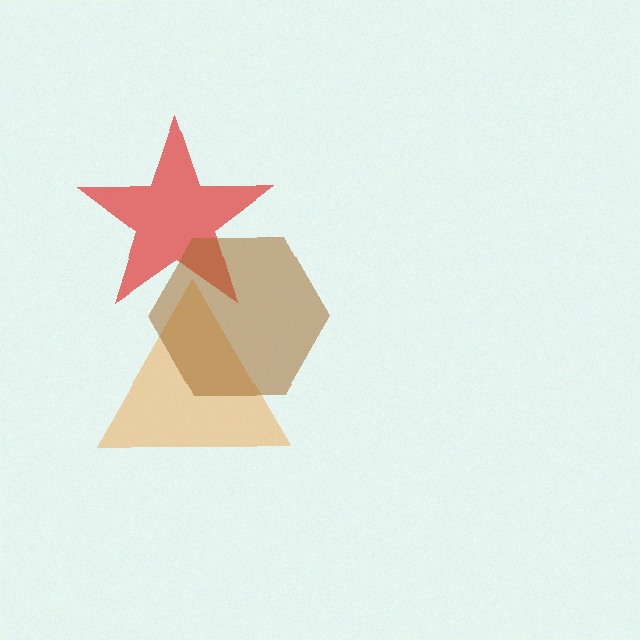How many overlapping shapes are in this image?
There are 3 overlapping shapes in the image.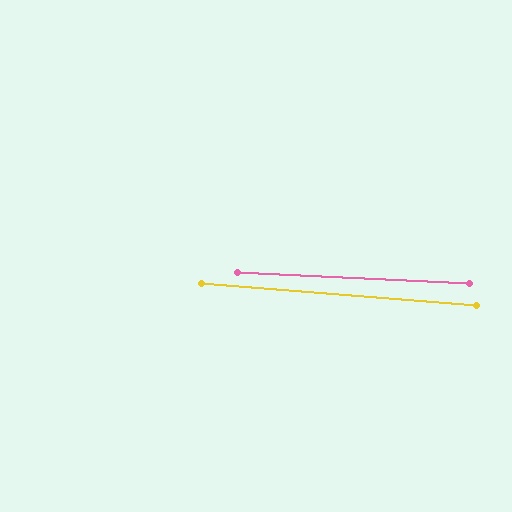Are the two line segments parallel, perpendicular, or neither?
Parallel — their directions differ by only 1.9°.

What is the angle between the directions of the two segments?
Approximately 2 degrees.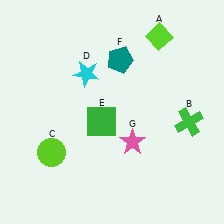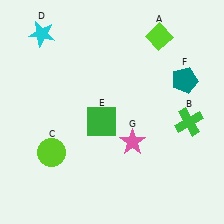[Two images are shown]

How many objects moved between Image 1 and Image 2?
2 objects moved between the two images.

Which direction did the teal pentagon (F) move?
The teal pentagon (F) moved right.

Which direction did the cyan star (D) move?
The cyan star (D) moved left.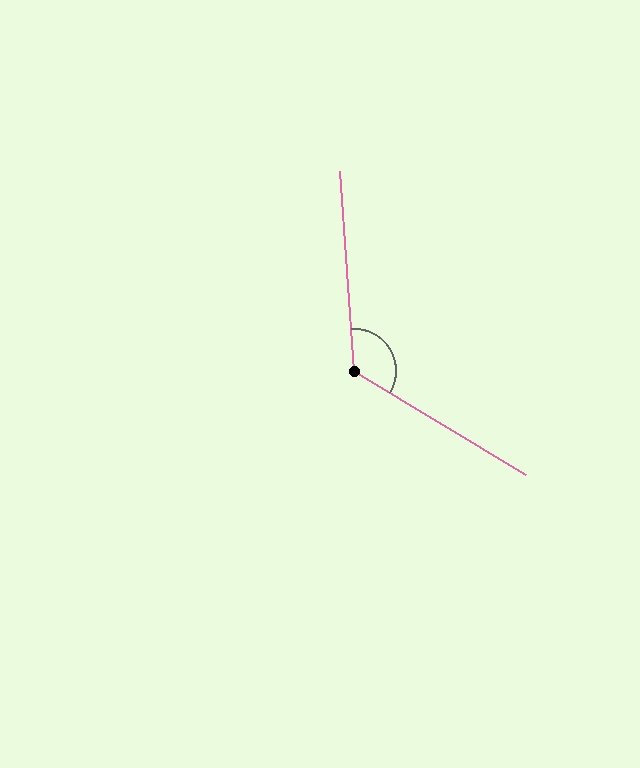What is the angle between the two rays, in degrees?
Approximately 125 degrees.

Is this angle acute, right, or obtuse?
It is obtuse.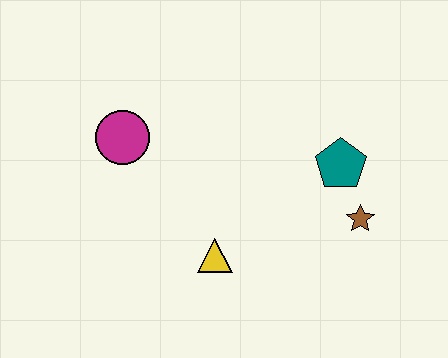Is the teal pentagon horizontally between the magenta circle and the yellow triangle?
No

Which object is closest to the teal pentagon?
The brown star is closest to the teal pentagon.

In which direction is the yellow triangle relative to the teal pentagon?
The yellow triangle is to the left of the teal pentagon.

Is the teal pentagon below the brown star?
No